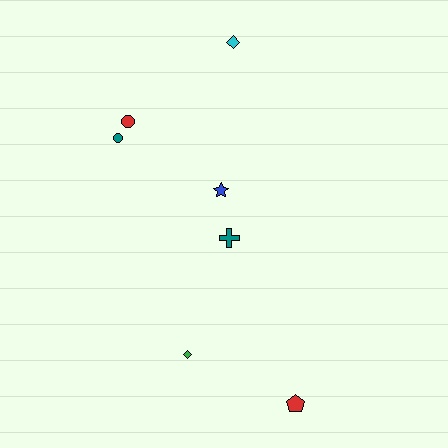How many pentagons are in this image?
There is 1 pentagon.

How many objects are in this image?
There are 7 objects.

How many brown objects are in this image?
There are no brown objects.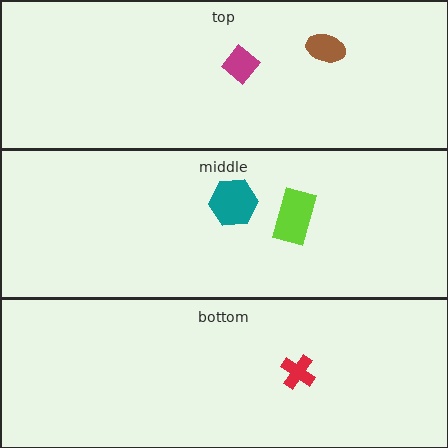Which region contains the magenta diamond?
The top region.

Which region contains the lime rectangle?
The middle region.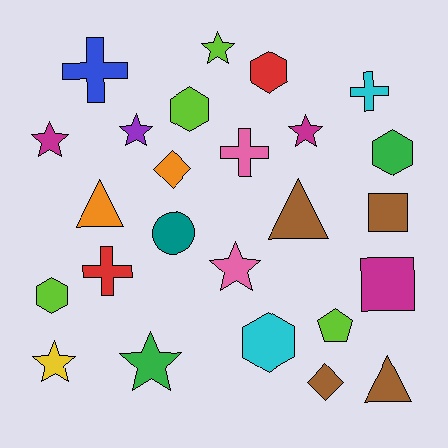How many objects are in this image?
There are 25 objects.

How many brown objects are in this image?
There are 4 brown objects.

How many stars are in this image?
There are 7 stars.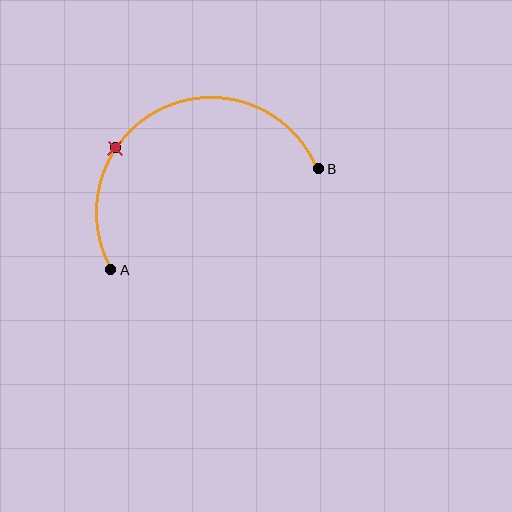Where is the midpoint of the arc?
The arc midpoint is the point on the curve farthest from the straight line joining A and B. It sits above that line.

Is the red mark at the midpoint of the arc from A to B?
No. The red mark lies on the arc but is closer to endpoint A. The arc midpoint would be at the point on the curve equidistant along the arc from both A and B.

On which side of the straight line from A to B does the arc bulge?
The arc bulges above the straight line connecting A and B.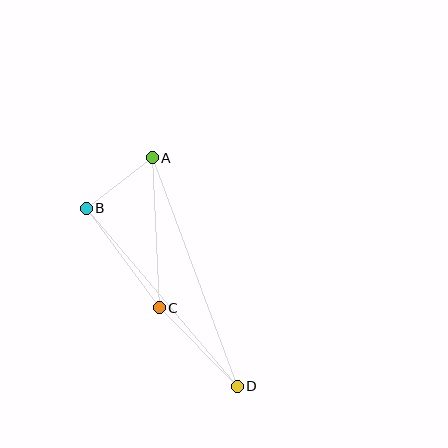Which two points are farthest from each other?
Points A and D are farthest from each other.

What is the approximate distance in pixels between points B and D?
The distance between B and D is approximately 233 pixels.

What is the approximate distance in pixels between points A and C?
The distance between A and C is approximately 150 pixels.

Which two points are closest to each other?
Points A and B are closest to each other.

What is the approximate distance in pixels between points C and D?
The distance between C and D is approximately 111 pixels.